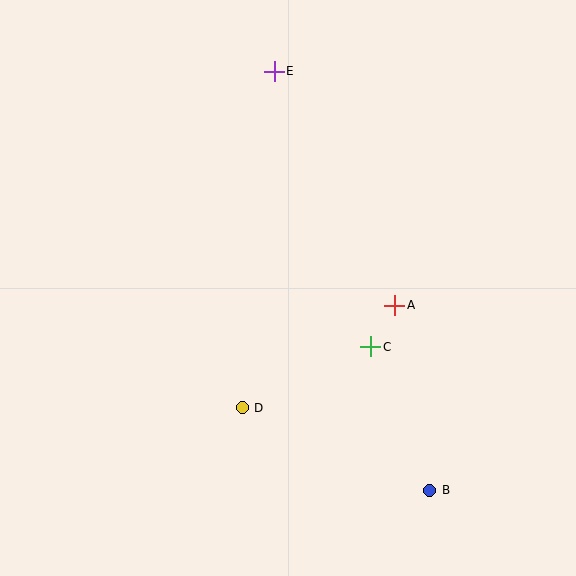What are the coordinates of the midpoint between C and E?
The midpoint between C and E is at (323, 209).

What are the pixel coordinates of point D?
Point D is at (242, 408).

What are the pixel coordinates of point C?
Point C is at (371, 347).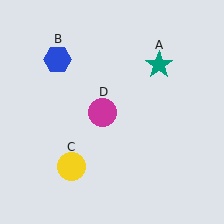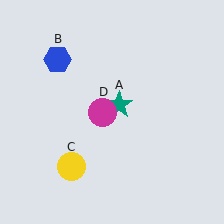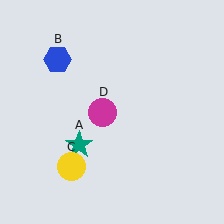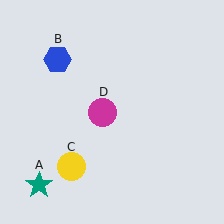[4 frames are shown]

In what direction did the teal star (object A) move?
The teal star (object A) moved down and to the left.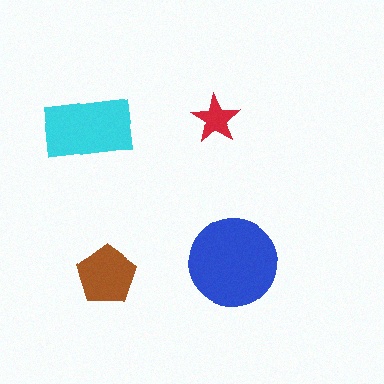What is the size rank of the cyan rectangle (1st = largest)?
2nd.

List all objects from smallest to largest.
The red star, the brown pentagon, the cyan rectangle, the blue circle.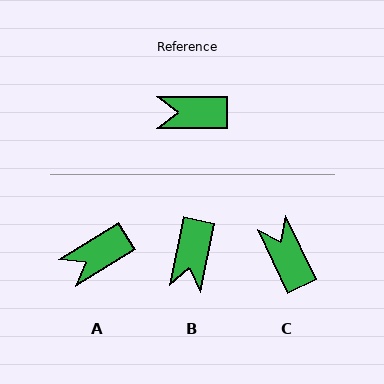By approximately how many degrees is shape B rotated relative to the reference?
Approximately 78 degrees counter-clockwise.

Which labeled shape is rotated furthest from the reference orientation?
B, about 78 degrees away.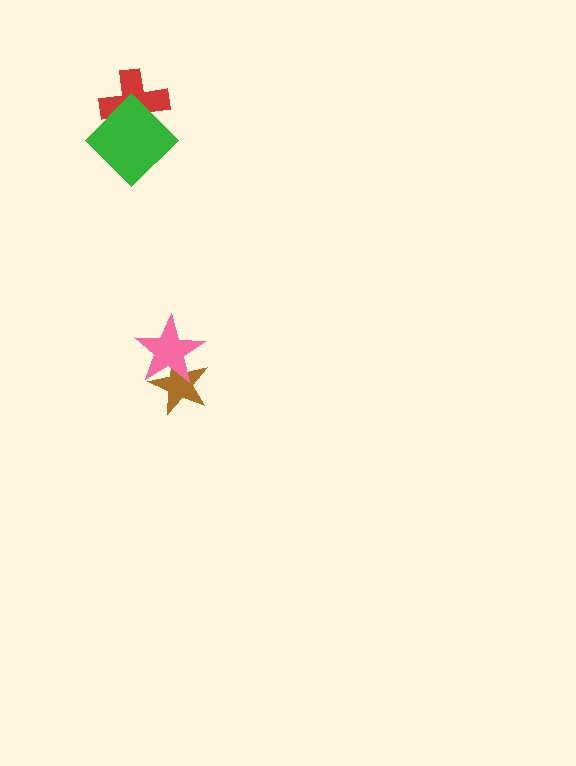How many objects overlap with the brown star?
1 object overlaps with the brown star.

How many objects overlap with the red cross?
1 object overlaps with the red cross.